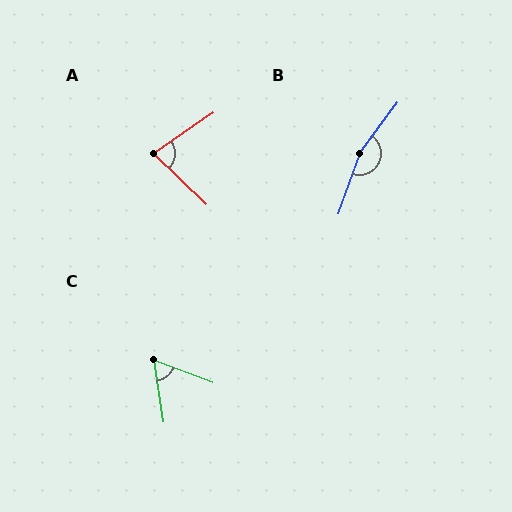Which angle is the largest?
B, at approximately 163 degrees.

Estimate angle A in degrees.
Approximately 78 degrees.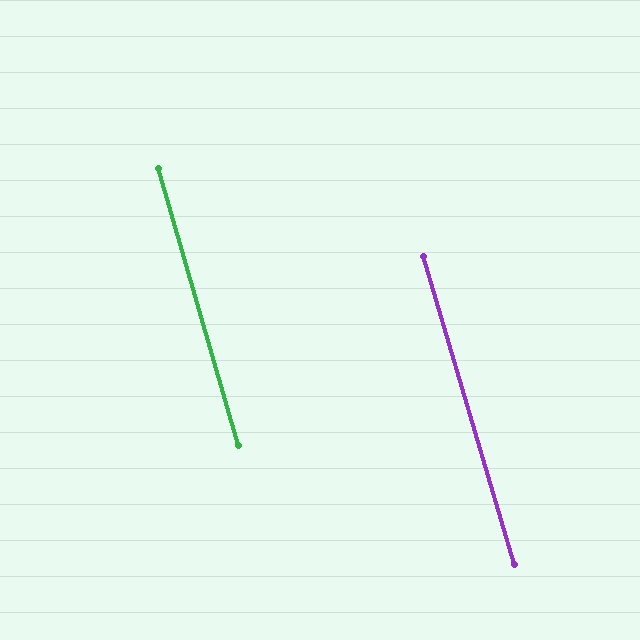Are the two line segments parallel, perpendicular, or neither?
Parallel — their directions differ by only 0.4°.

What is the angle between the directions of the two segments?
Approximately 0 degrees.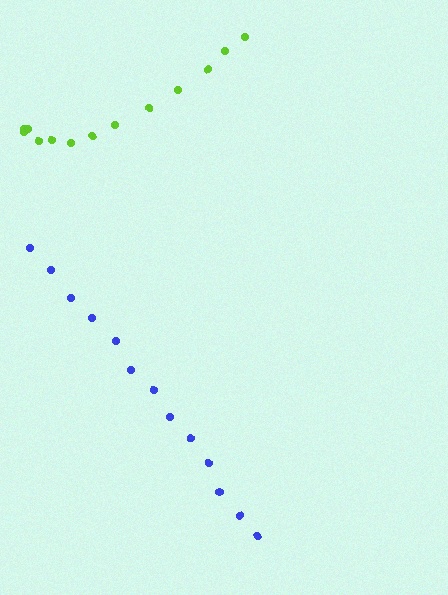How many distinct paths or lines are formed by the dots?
There are 2 distinct paths.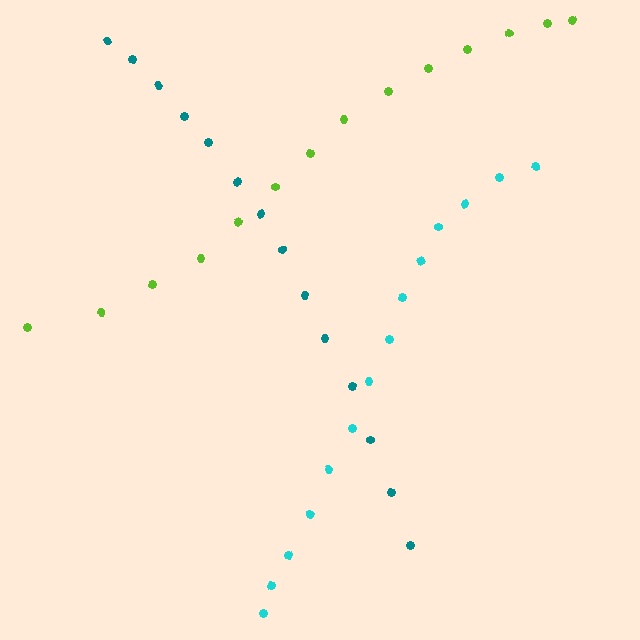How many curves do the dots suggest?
There are 3 distinct paths.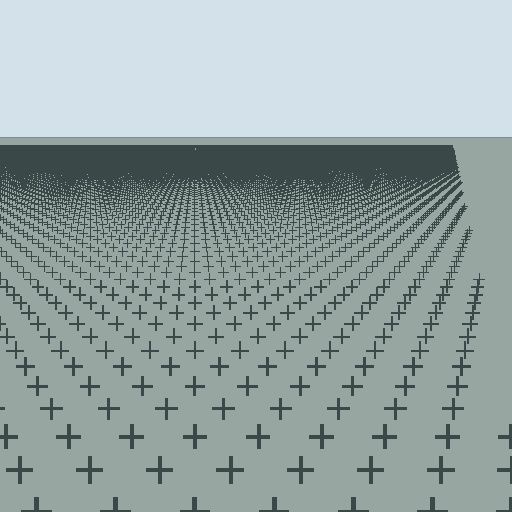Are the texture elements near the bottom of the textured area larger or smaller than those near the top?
Larger. Near the bottom, elements are closer to the viewer and appear at a bigger on-screen size.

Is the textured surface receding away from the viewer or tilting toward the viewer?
The surface is receding away from the viewer. Texture elements get smaller and denser toward the top.